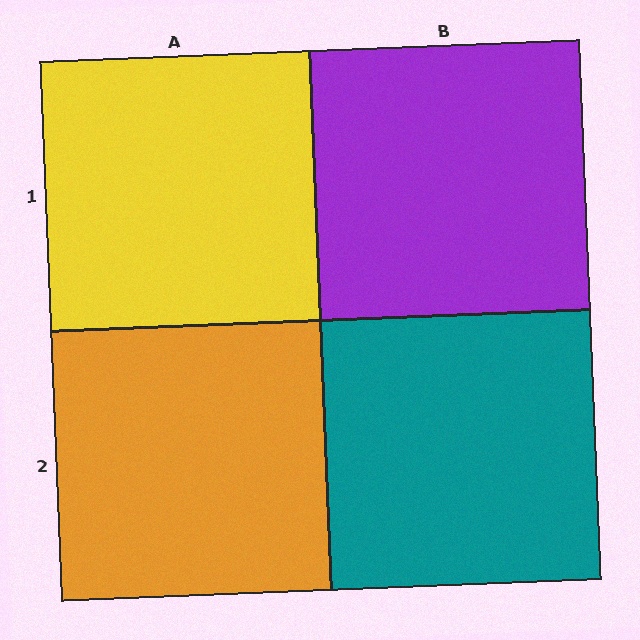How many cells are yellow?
1 cell is yellow.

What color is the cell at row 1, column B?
Purple.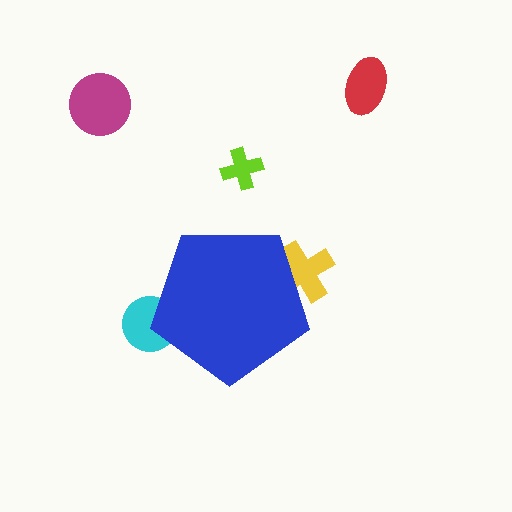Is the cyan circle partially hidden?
Yes, the cyan circle is partially hidden behind the blue pentagon.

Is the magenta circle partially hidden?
No, the magenta circle is fully visible.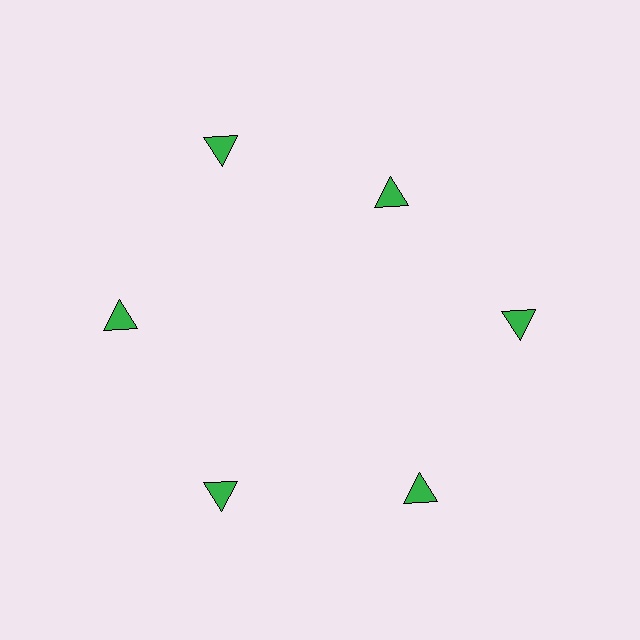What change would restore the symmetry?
The symmetry would be restored by moving it outward, back onto the ring so that all 6 triangles sit at equal angles and equal distance from the center.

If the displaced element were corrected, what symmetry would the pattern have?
It would have 6-fold rotational symmetry — the pattern would map onto itself every 60 degrees.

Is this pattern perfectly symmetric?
No. The 6 green triangles are arranged in a ring, but one element near the 1 o'clock position is pulled inward toward the center, breaking the 6-fold rotational symmetry.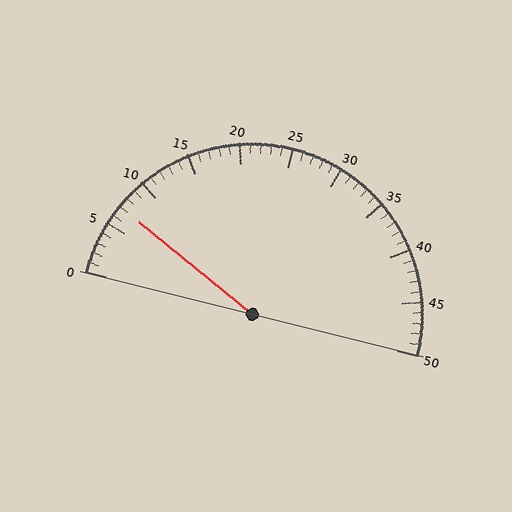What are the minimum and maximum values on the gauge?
The gauge ranges from 0 to 50.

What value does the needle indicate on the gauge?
The needle indicates approximately 7.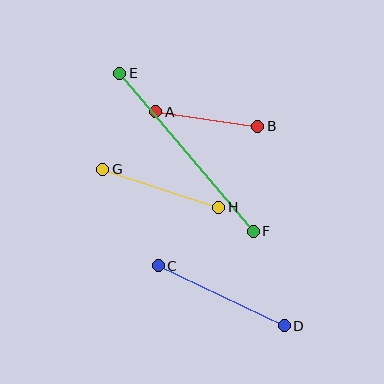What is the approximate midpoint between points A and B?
The midpoint is at approximately (207, 119) pixels.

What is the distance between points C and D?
The distance is approximately 139 pixels.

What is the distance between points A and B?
The distance is approximately 103 pixels.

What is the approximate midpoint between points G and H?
The midpoint is at approximately (161, 188) pixels.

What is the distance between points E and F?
The distance is approximately 207 pixels.